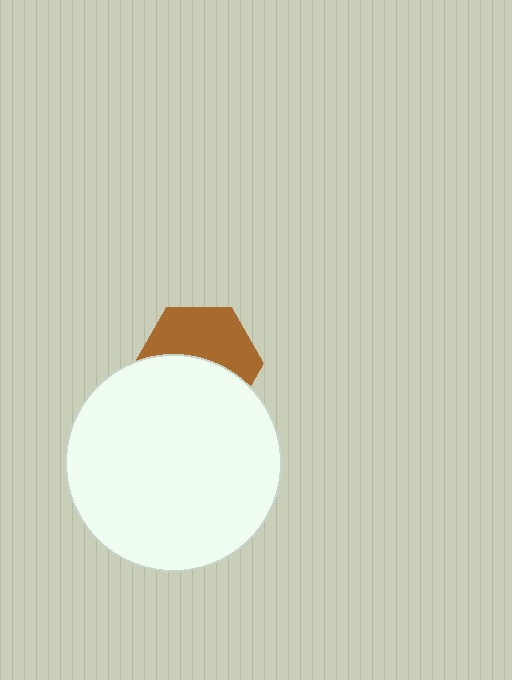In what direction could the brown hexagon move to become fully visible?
The brown hexagon could move up. That would shift it out from behind the white circle entirely.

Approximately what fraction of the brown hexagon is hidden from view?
Roughly 51% of the brown hexagon is hidden behind the white circle.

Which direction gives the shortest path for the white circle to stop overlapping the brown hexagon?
Moving down gives the shortest separation.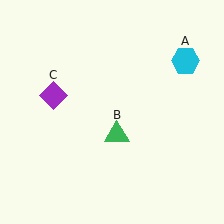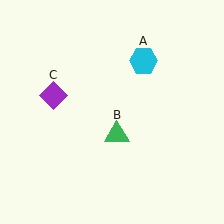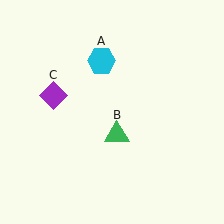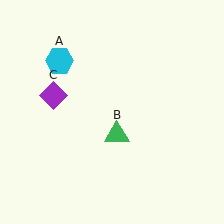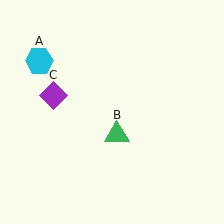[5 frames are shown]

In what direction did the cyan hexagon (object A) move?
The cyan hexagon (object A) moved left.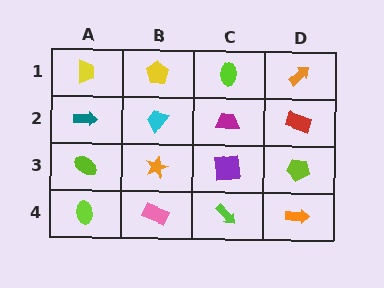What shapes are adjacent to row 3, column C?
A magenta trapezoid (row 2, column C), a lime arrow (row 4, column C), an orange star (row 3, column B), a lime pentagon (row 3, column D).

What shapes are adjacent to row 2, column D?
An orange arrow (row 1, column D), a lime pentagon (row 3, column D), a magenta trapezoid (row 2, column C).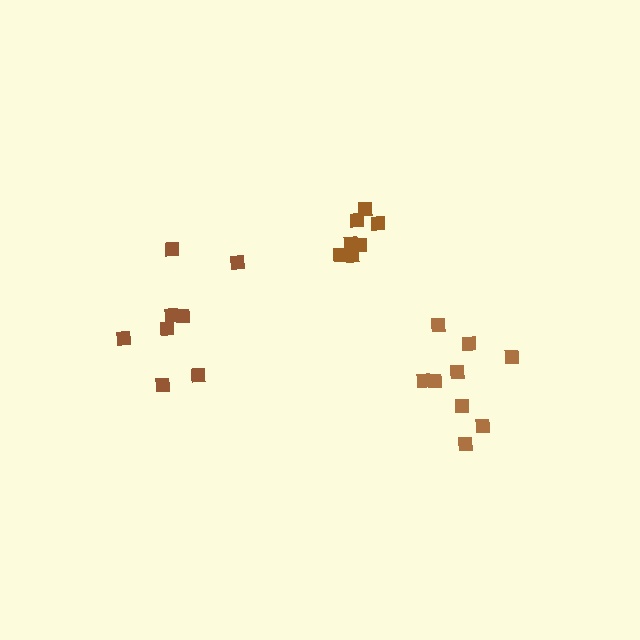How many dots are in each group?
Group 1: 8 dots, Group 2: 8 dots, Group 3: 9 dots (25 total).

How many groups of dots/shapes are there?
There are 3 groups.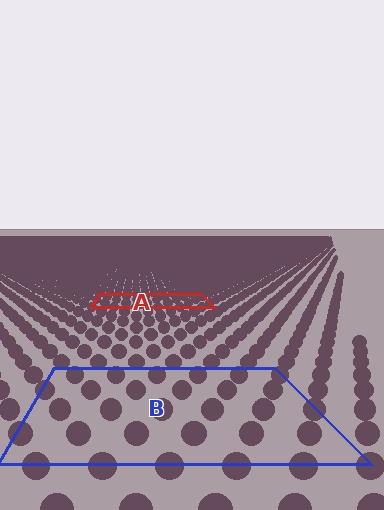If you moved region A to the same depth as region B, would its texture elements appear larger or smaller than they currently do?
They would appear larger. At a closer depth, the same texture elements are projected at a bigger on-screen size.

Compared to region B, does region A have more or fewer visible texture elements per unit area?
Region A has more texture elements per unit area — they are packed more densely because it is farther away.